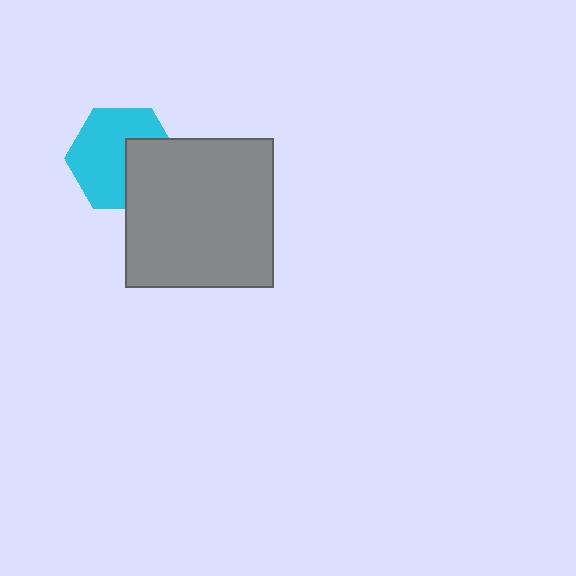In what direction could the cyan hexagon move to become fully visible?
The cyan hexagon could move toward the upper-left. That would shift it out from behind the gray square entirely.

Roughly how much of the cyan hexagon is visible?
Most of it is visible (roughly 65%).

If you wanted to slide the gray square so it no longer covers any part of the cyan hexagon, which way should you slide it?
Slide it toward the lower-right — that is the most direct way to separate the two shapes.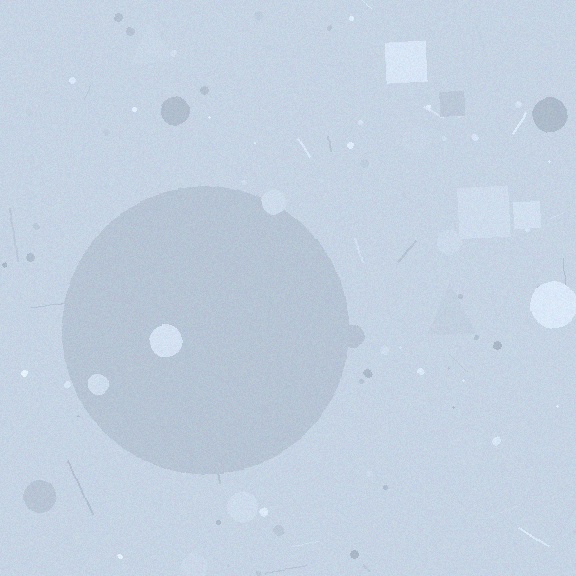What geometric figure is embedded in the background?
A circle is embedded in the background.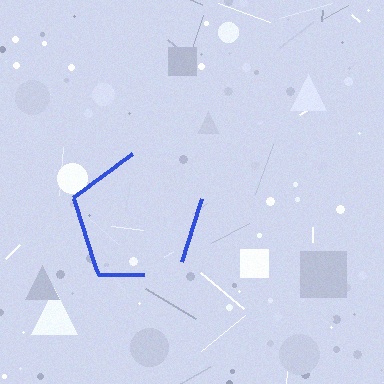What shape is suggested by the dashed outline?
The dashed outline suggests a pentagon.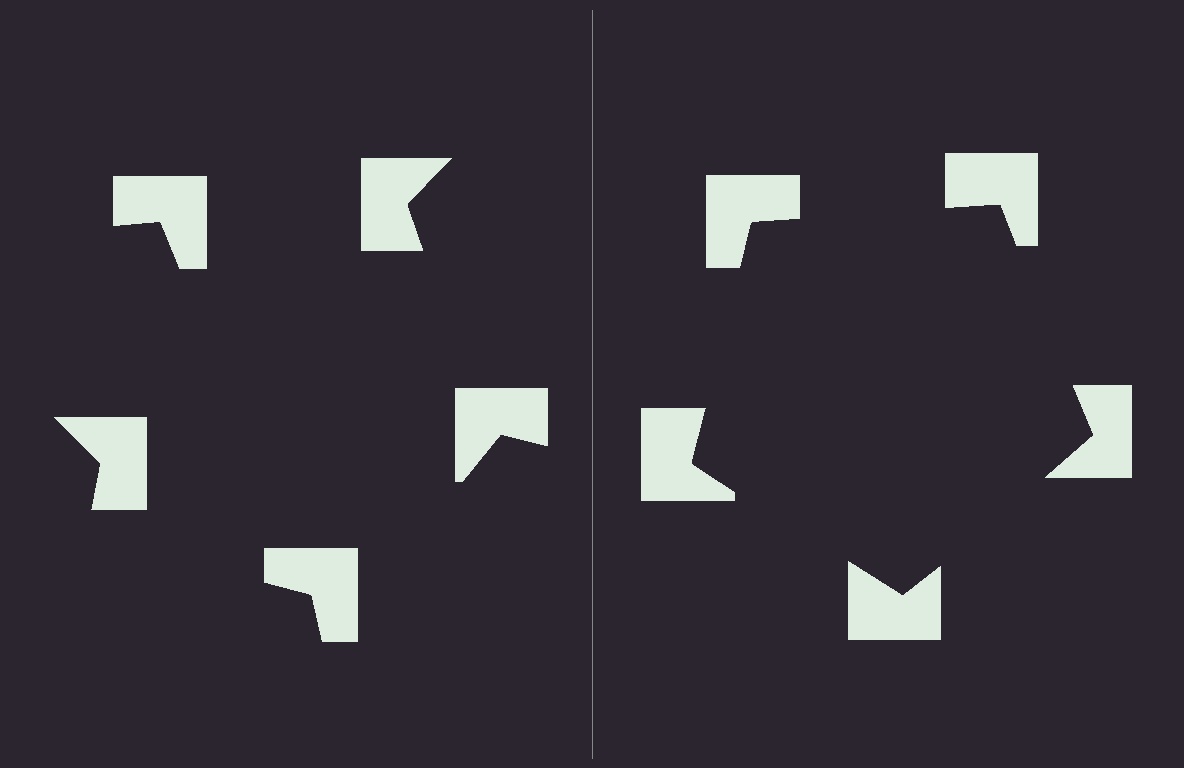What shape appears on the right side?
An illusory pentagon.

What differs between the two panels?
The notched squares are positioned identically on both sides; only the wedge orientations differ. On the right they align to a pentagon; on the left they are misaligned.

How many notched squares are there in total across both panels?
10 — 5 on each side.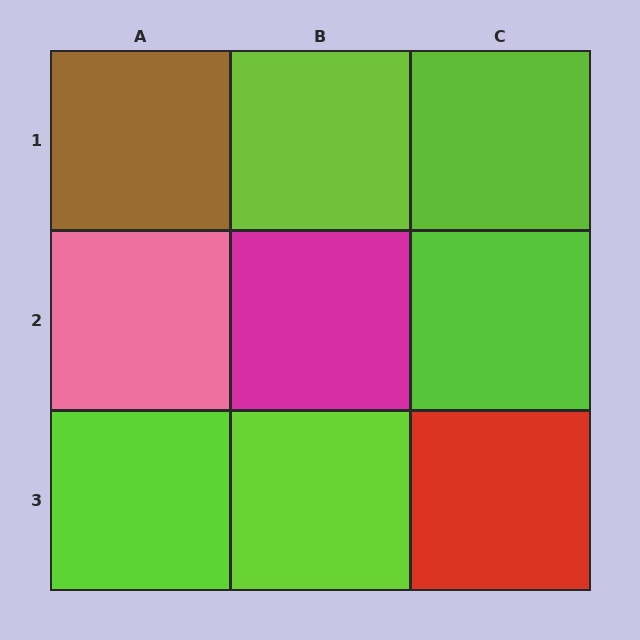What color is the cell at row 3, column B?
Lime.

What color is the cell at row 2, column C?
Lime.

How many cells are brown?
1 cell is brown.